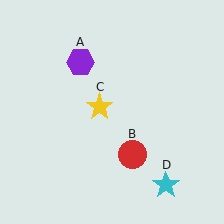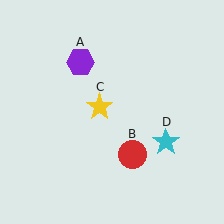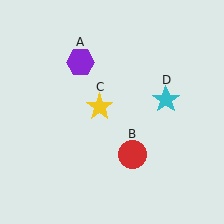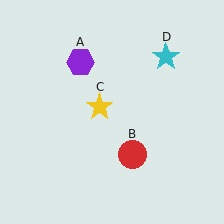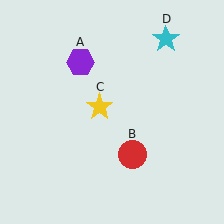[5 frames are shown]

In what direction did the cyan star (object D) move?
The cyan star (object D) moved up.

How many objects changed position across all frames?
1 object changed position: cyan star (object D).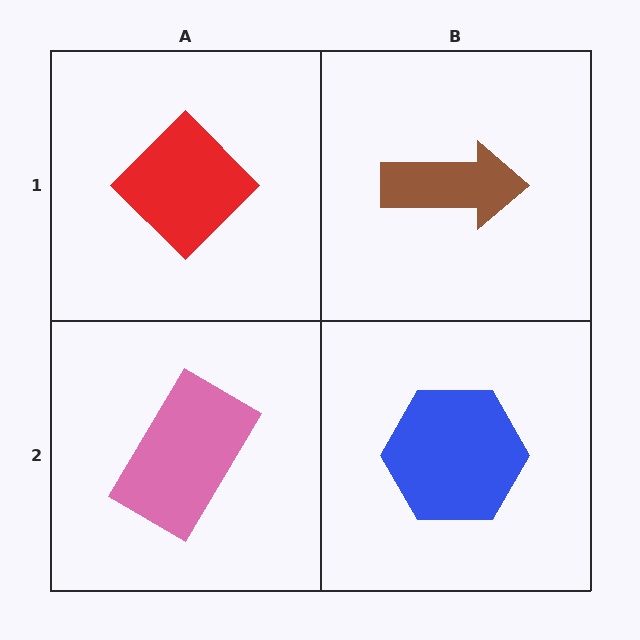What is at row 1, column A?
A red diamond.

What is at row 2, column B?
A blue hexagon.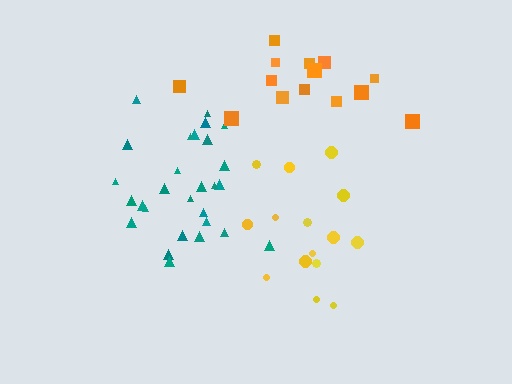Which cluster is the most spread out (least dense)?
Orange.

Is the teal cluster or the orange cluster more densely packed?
Teal.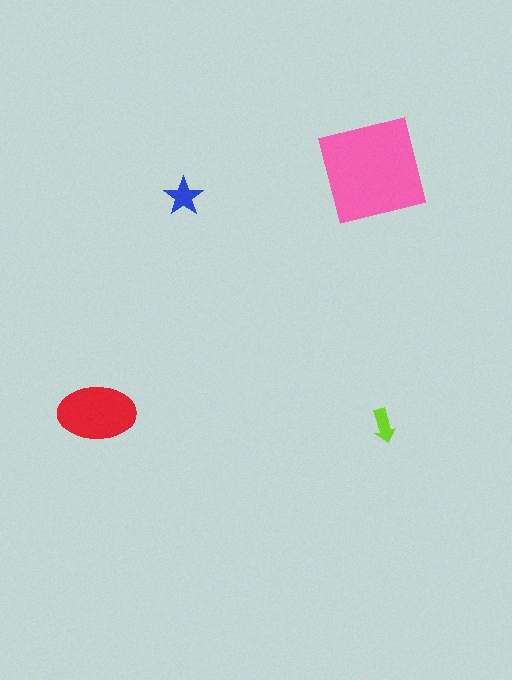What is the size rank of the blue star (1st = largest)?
3rd.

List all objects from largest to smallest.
The pink square, the red ellipse, the blue star, the lime arrow.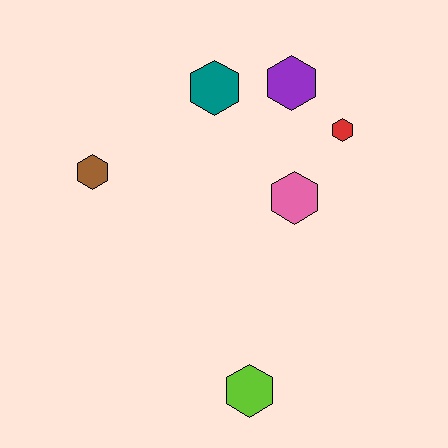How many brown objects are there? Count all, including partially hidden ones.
There is 1 brown object.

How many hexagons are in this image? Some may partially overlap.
There are 6 hexagons.